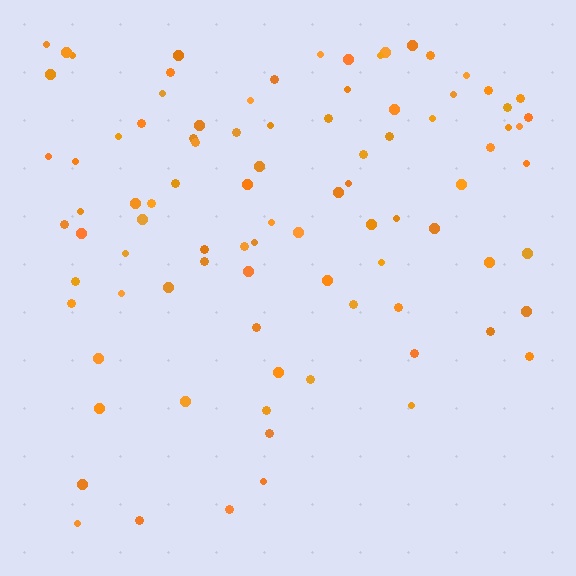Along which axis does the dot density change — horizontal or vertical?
Vertical.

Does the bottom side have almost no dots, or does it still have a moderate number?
Still a moderate number, just noticeably fewer than the top.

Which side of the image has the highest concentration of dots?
The top.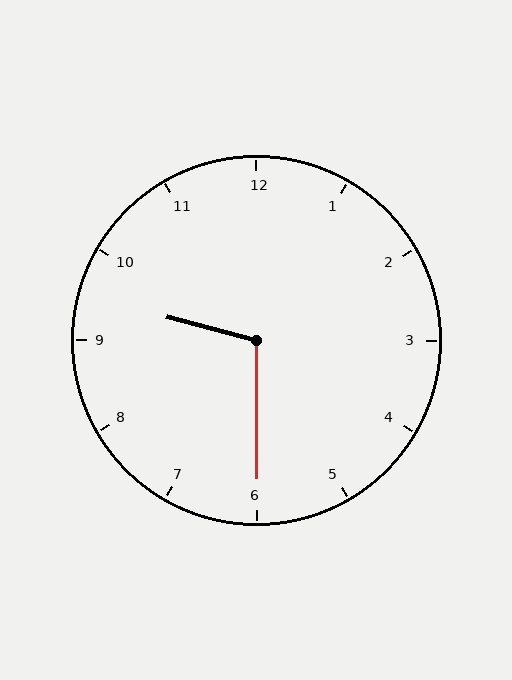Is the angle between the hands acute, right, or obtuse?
It is obtuse.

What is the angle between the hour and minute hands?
Approximately 105 degrees.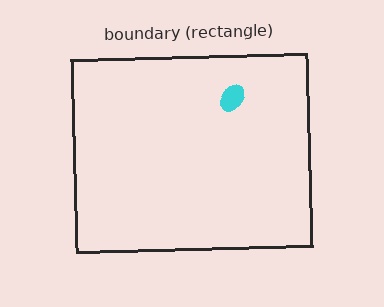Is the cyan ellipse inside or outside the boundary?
Inside.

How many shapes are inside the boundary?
1 inside, 0 outside.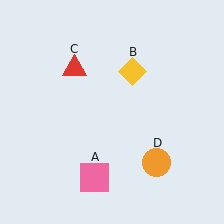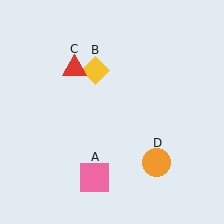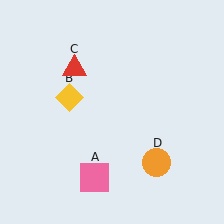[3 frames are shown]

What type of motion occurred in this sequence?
The yellow diamond (object B) rotated counterclockwise around the center of the scene.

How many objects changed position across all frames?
1 object changed position: yellow diamond (object B).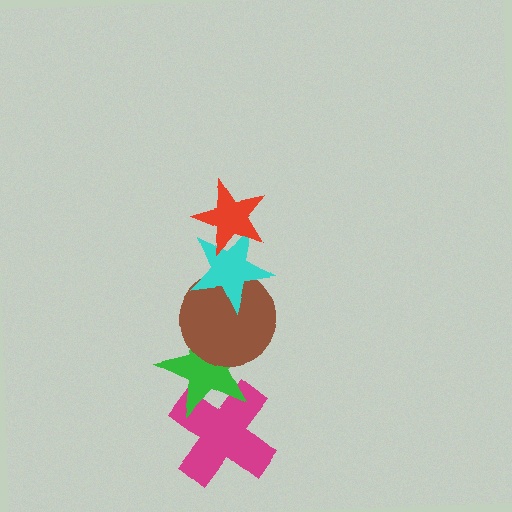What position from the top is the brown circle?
The brown circle is 3rd from the top.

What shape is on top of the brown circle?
The cyan star is on top of the brown circle.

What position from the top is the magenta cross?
The magenta cross is 5th from the top.